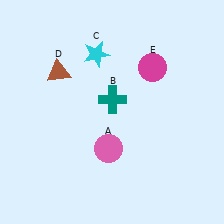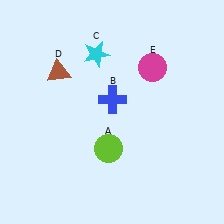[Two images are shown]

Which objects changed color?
A changed from pink to lime. B changed from teal to blue.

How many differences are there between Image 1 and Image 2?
There are 2 differences between the two images.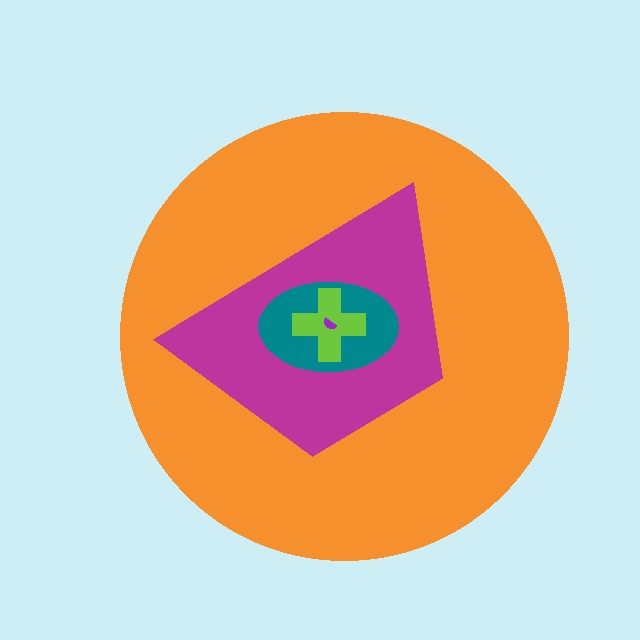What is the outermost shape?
The orange circle.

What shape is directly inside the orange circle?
The magenta trapezoid.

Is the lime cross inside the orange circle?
Yes.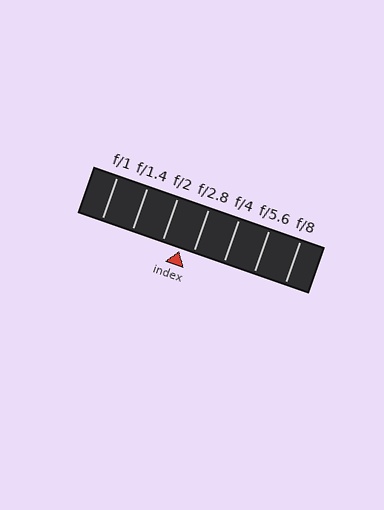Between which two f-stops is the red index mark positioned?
The index mark is between f/2 and f/2.8.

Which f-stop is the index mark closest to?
The index mark is closest to f/2.8.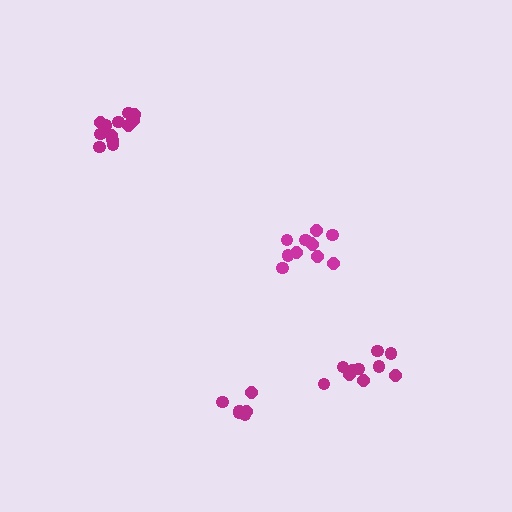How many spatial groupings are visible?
There are 4 spatial groupings.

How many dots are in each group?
Group 1: 12 dots, Group 2: 10 dots, Group 3: 6 dots, Group 4: 11 dots (39 total).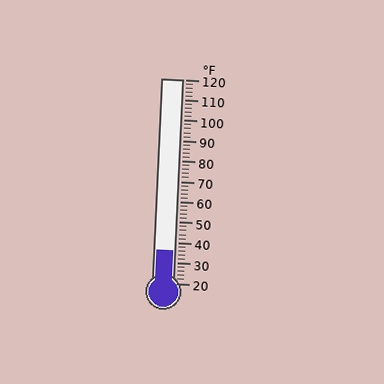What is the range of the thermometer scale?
The thermometer scale ranges from 20°F to 120°F.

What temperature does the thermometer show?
The thermometer shows approximately 36°F.